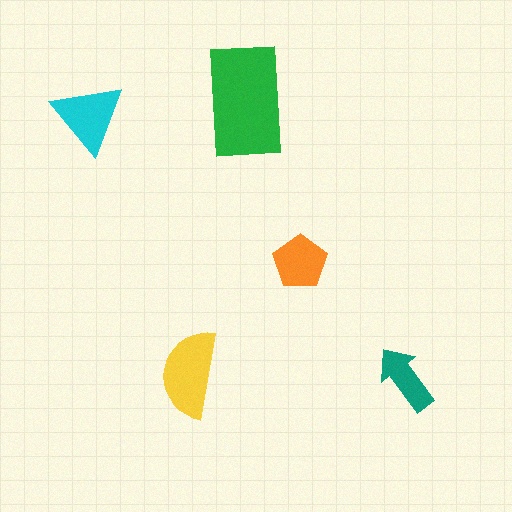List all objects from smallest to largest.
The teal arrow, the orange pentagon, the cyan triangle, the yellow semicircle, the green rectangle.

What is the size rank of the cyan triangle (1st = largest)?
3rd.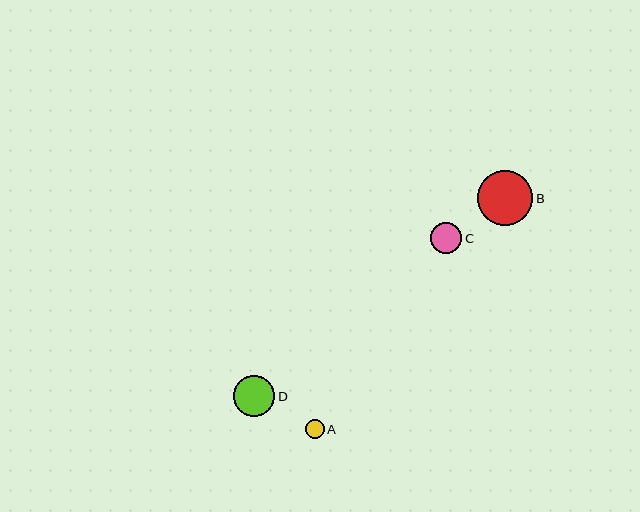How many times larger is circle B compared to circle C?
Circle B is approximately 1.8 times the size of circle C.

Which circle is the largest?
Circle B is the largest with a size of approximately 55 pixels.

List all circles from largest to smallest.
From largest to smallest: B, D, C, A.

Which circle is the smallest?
Circle A is the smallest with a size of approximately 19 pixels.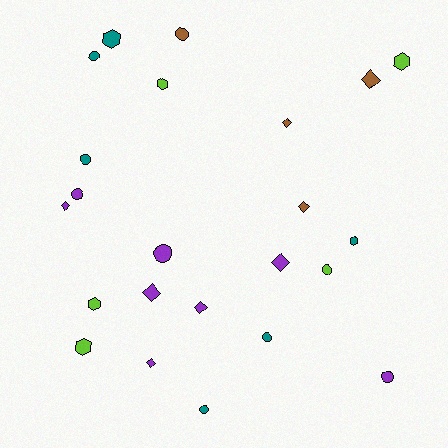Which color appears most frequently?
Purple, with 8 objects.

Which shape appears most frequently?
Circle, with 9 objects.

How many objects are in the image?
There are 23 objects.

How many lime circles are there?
There is 1 lime circle.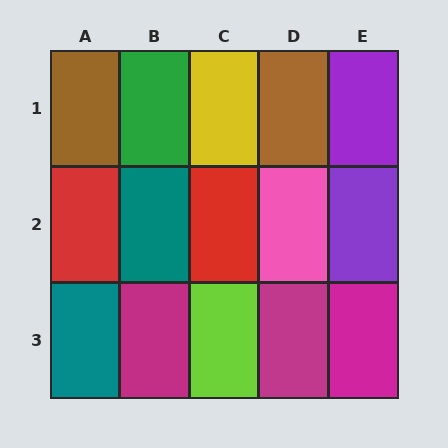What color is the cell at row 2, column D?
Pink.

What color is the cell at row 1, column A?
Brown.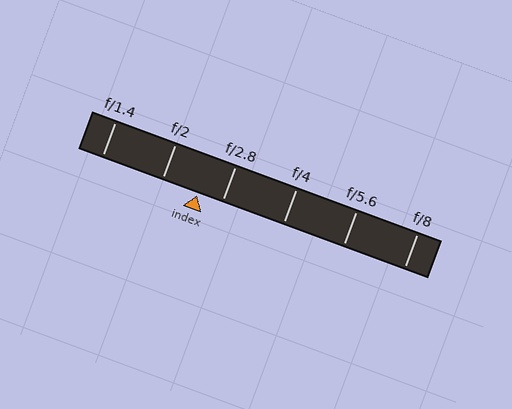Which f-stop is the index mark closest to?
The index mark is closest to f/2.8.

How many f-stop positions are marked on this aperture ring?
There are 6 f-stop positions marked.